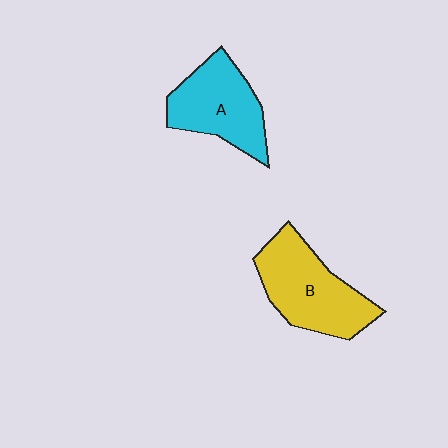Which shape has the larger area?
Shape B (yellow).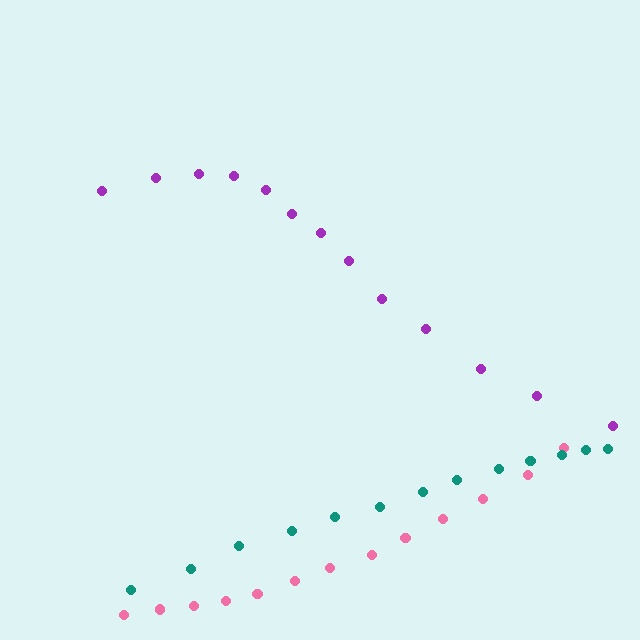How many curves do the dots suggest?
There are 3 distinct paths.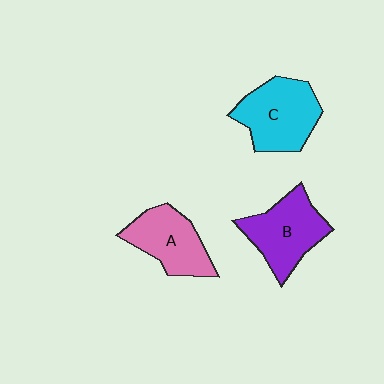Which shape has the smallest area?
Shape A (pink).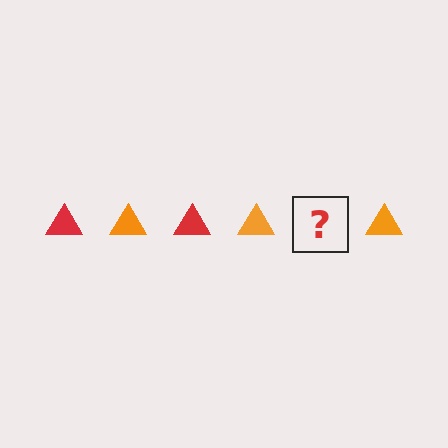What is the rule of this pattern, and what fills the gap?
The rule is that the pattern cycles through red, orange triangles. The gap should be filled with a red triangle.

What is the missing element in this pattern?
The missing element is a red triangle.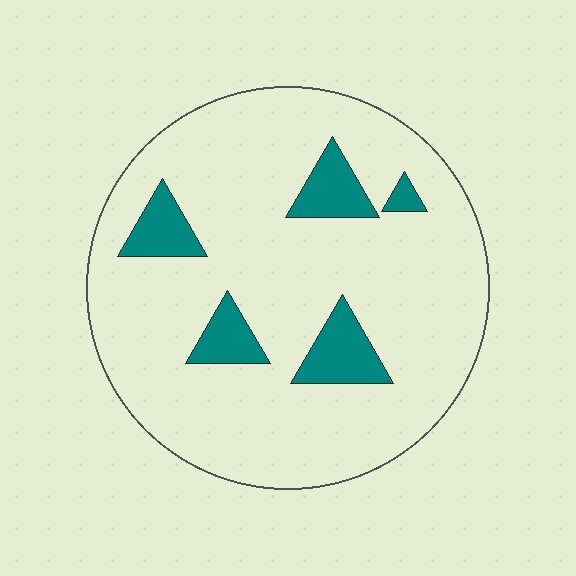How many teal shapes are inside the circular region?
5.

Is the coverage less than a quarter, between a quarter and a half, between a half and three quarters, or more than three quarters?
Less than a quarter.